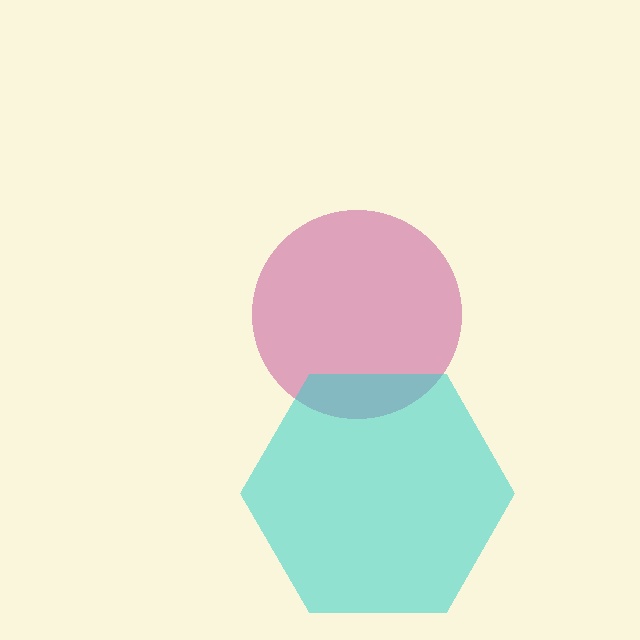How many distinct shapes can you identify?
There are 2 distinct shapes: a magenta circle, a cyan hexagon.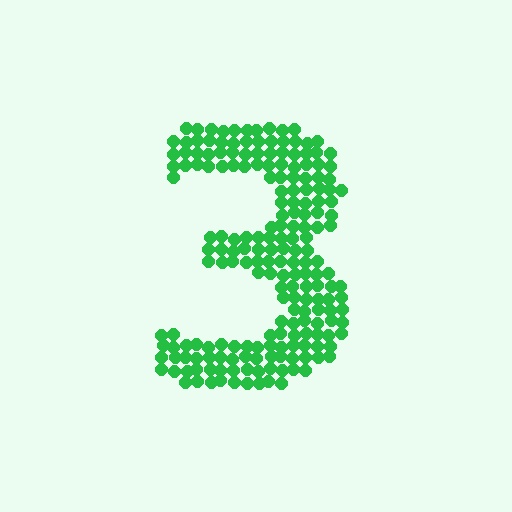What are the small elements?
The small elements are circles.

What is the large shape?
The large shape is the digit 3.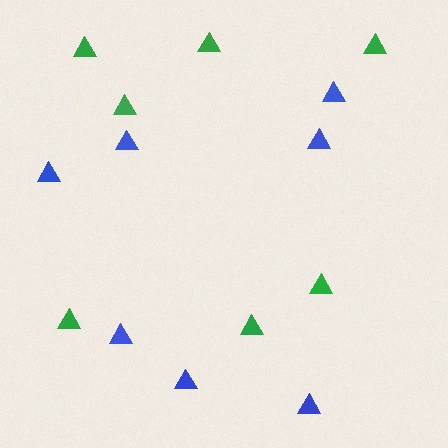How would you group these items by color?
There are 2 groups: one group of green triangles (7) and one group of blue triangles (7).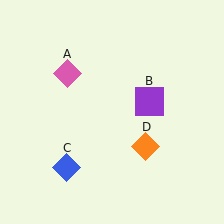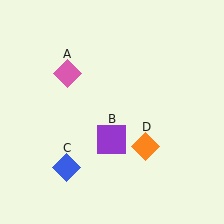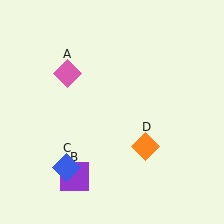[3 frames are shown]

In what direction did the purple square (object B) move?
The purple square (object B) moved down and to the left.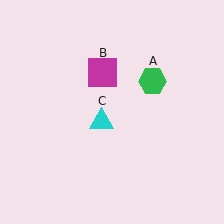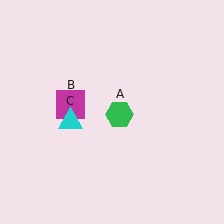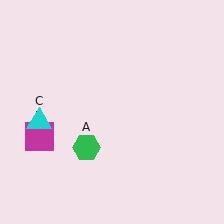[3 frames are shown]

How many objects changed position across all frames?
3 objects changed position: green hexagon (object A), magenta square (object B), cyan triangle (object C).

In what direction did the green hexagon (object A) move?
The green hexagon (object A) moved down and to the left.